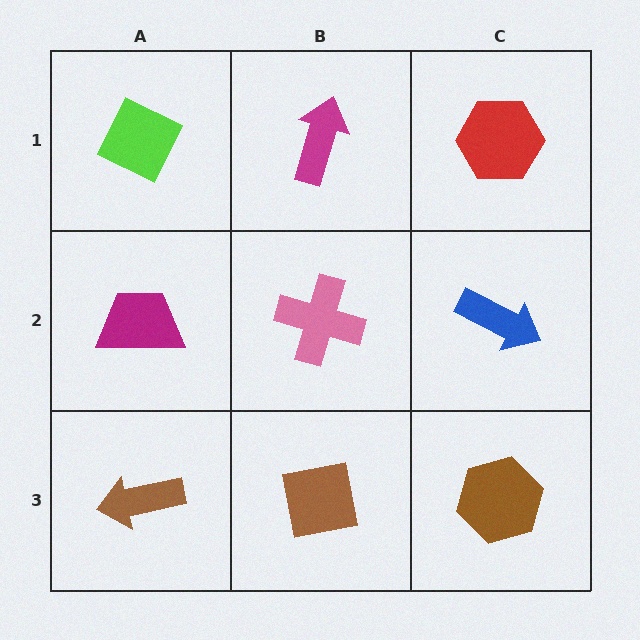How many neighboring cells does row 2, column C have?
3.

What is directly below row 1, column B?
A pink cross.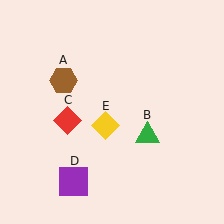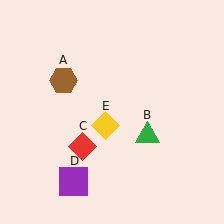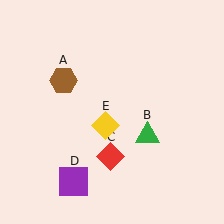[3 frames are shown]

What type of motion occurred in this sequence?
The red diamond (object C) rotated counterclockwise around the center of the scene.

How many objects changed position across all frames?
1 object changed position: red diamond (object C).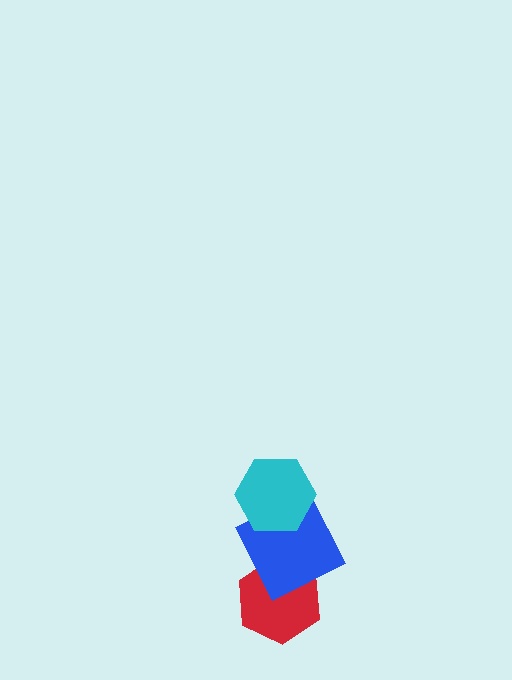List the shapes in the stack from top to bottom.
From top to bottom: the cyan hexagon, the blue square, the red hexagon.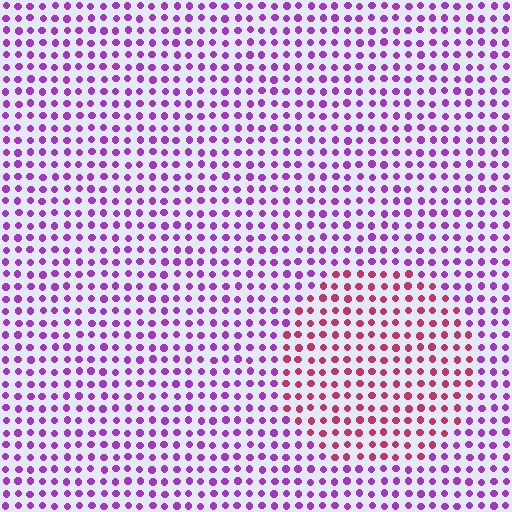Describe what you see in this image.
The image is filled with small purple elements in a uniform arrangement. A circle-shaped region is visible where the elements are tinted to a slightly different hue, forming a subtle color boundary.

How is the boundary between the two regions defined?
The boundary is defined purely by a slight shift in hue (about 51 degrees). Spacing, size, and orientation are identical on both sides.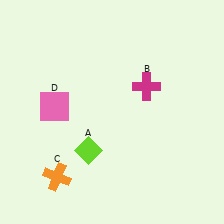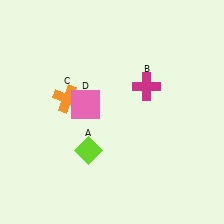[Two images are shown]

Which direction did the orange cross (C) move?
The orange cross (C) moved up.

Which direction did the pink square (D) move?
The pink square (D) moved right.